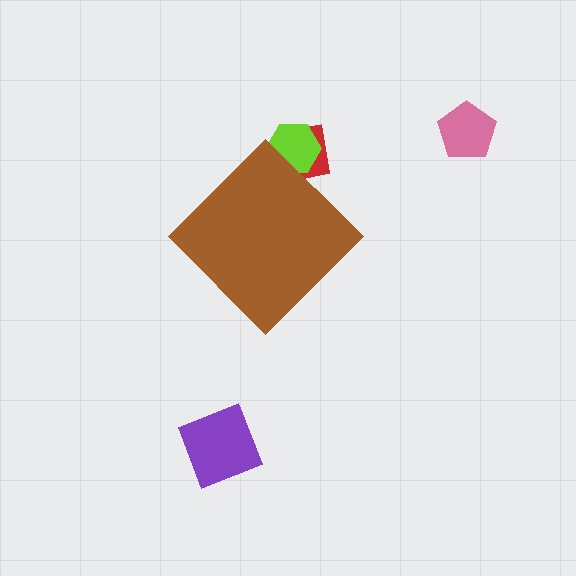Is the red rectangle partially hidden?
Yes, the red rectangle is partially hidden behind the brown diamond.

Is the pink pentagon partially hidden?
No, the pink pentagon is fully visible.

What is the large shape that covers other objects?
A brown diamond.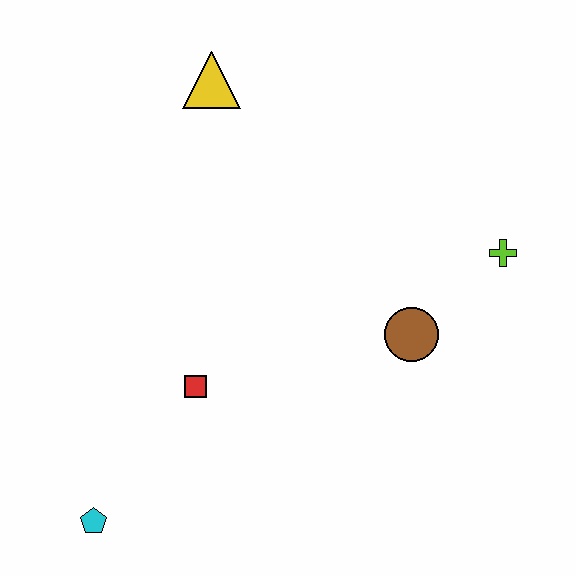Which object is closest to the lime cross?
The brown circle is closest to the lime cross.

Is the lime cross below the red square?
No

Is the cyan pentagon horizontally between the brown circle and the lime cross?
No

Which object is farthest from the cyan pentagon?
The lime cross is farthest from the cyan pentagon.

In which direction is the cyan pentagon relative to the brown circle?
The cyan pentagon is to the left of the brown circle.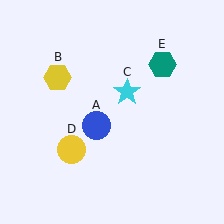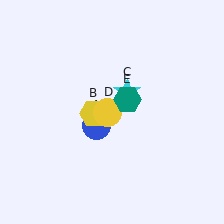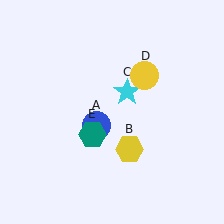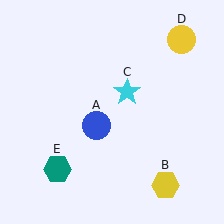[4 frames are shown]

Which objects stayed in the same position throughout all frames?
Blue circle (object A) and cyan star (object C) remained stationary.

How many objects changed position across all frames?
3 objects changed position: yellow hexagon (object B), yellow circle (object D), teal hexagon (object E).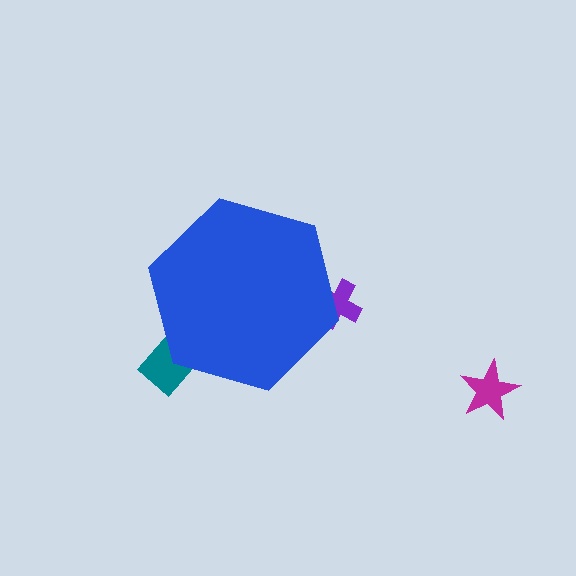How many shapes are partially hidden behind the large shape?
2 shapes are partially hidden.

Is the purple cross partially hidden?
Yes, the purple cross is partially hidden behind the blue hexagon.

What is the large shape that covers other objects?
A blue hexagon.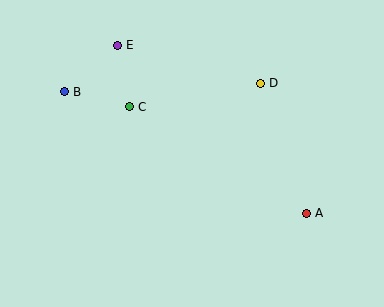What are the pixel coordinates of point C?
Point C is at (130, 107).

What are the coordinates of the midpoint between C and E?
The midpoint between C and E is at (124, 76).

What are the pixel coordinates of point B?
Point B is at (65, 92).